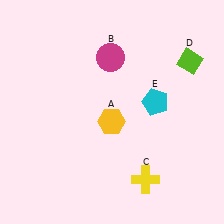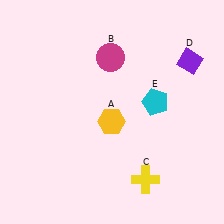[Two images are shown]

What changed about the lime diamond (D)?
In Image 1, D is lime. In Image 2, it changed to purple.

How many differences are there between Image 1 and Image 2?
There is 1 difference between the two images.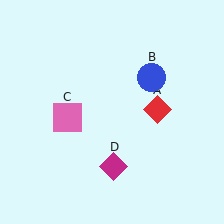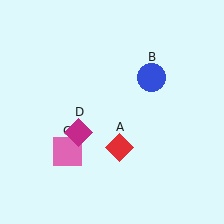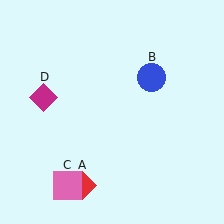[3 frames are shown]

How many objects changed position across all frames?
3 objects changed position: red diamond (object A), pink square (object C), magenta diamond (object D).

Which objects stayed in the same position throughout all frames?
Blue circle (object B) remained stationary.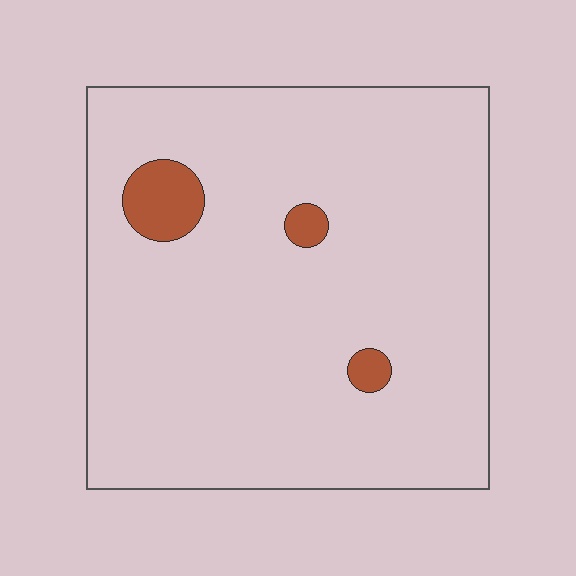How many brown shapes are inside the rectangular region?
3.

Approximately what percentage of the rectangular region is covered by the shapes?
Approximately 5%.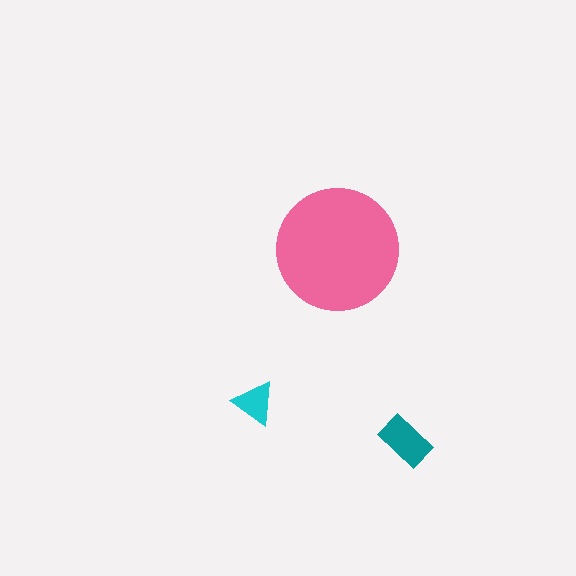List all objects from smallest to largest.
The cyan triangle, the teal rectangle, the pink circle.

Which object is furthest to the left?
The cyan triangle is leftmost.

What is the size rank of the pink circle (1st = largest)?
1st.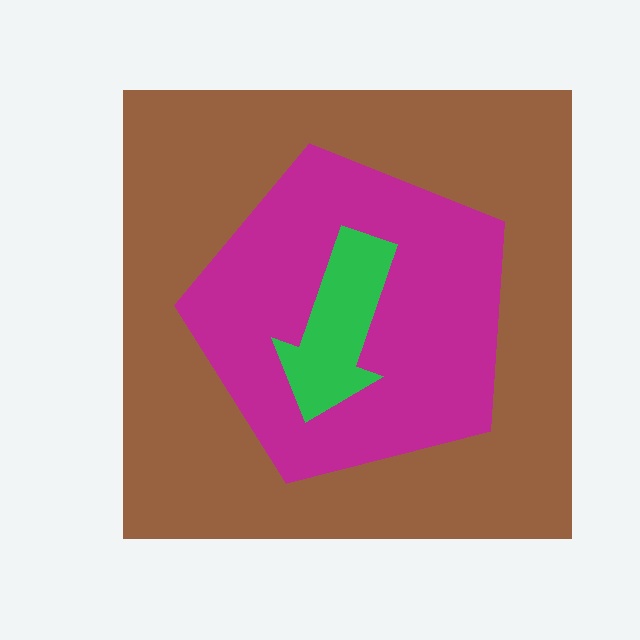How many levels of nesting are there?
3.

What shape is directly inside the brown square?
The magenta pentagon.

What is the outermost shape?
The brown square.